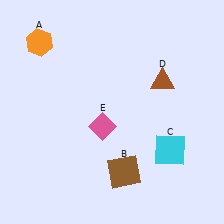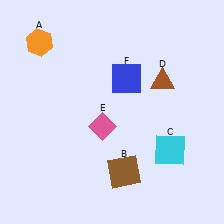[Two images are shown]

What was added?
A blue square (F) was added in Image 2.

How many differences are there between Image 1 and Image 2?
There is 1 difference between the two images.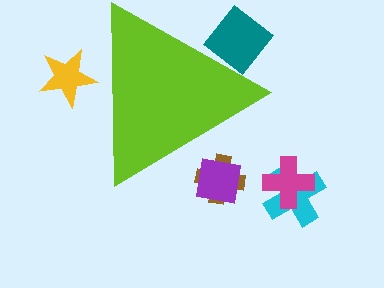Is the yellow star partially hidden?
Yes, the yellow star is partially hidden behind the lime triangle.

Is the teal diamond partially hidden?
Yes, the teal diamond is partially hidden behind the lime triangle.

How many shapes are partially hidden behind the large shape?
4 shapes are partially hidden.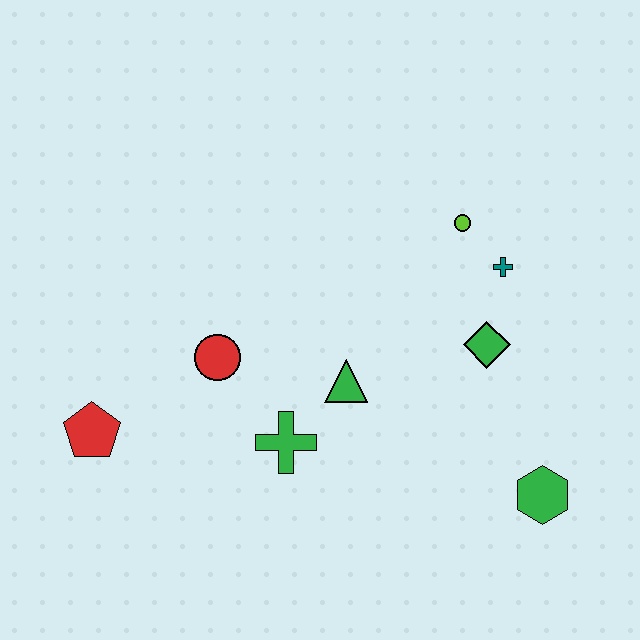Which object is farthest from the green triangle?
The red pentagon is farthest from the green triangle.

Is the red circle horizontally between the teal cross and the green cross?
No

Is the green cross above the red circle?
No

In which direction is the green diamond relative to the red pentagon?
The green diamond is to the right of the red pentagon.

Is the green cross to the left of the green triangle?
Yes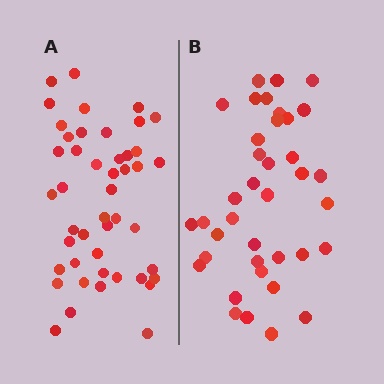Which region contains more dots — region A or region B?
Region A (the left region) has more dots.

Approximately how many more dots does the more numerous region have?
Region A has roughly 8 or so more dots than region B.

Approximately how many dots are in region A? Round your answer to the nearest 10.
About 50 dots. (The exact count is 46, which rounds to 50.)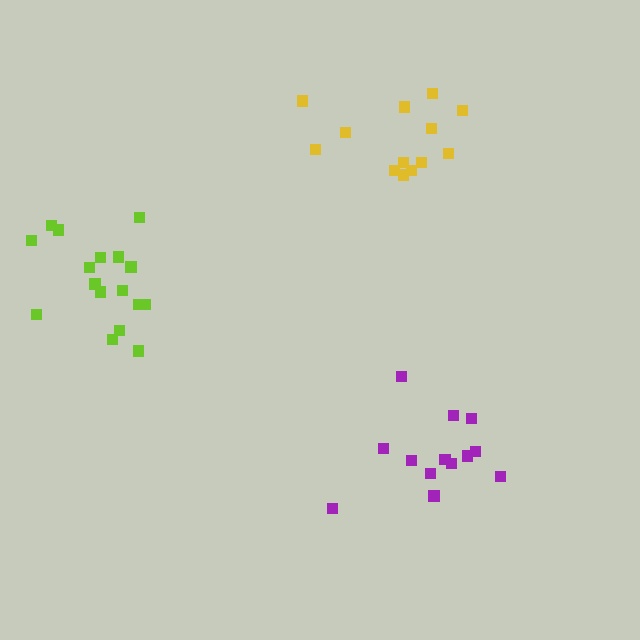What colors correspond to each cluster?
The clusters are colored: lime, purple, yellow.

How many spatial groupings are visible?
There are 3 spatial groupings.